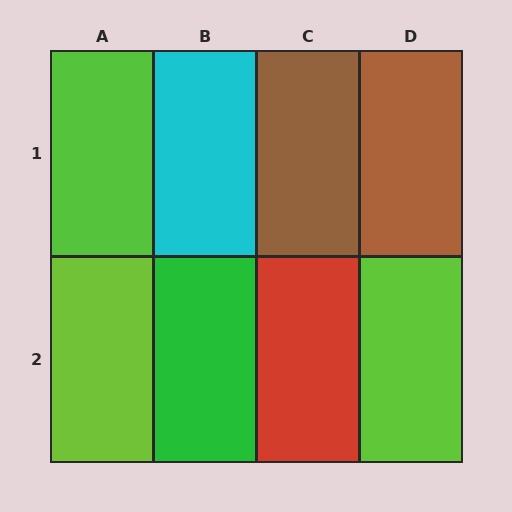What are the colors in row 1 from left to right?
Lime, cyan, brown, brown.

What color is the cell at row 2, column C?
Red.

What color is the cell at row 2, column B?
Green.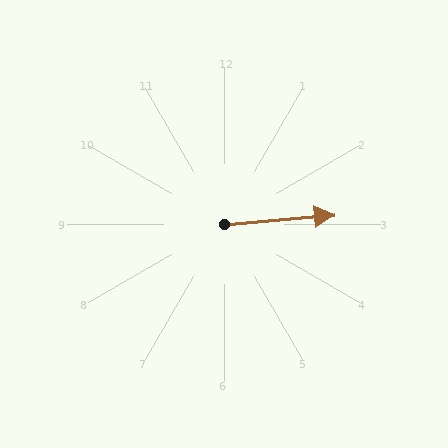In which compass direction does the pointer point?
East.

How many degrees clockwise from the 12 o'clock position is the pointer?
Approximately 85 degrees.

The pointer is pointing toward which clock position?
Roughly 3 o'clock.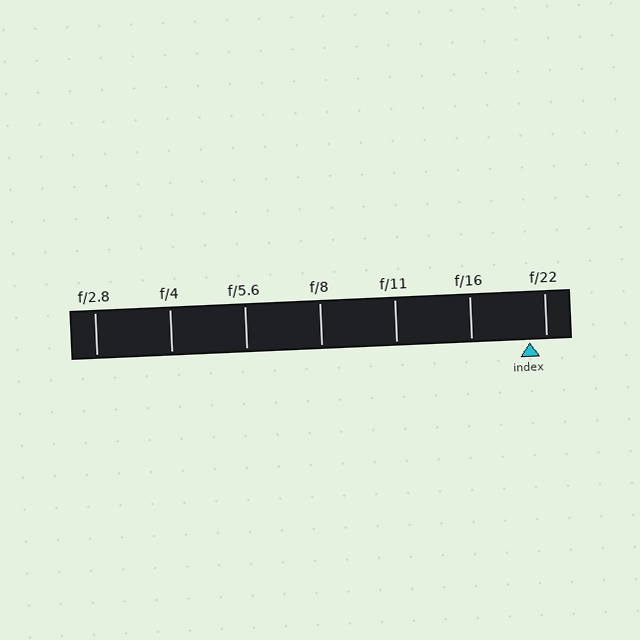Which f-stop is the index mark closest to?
The index mark is closest to f/22.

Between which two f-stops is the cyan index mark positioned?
The index mark is between f/16 and f/22.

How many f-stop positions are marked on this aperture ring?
There are 7 f-stop positions marked.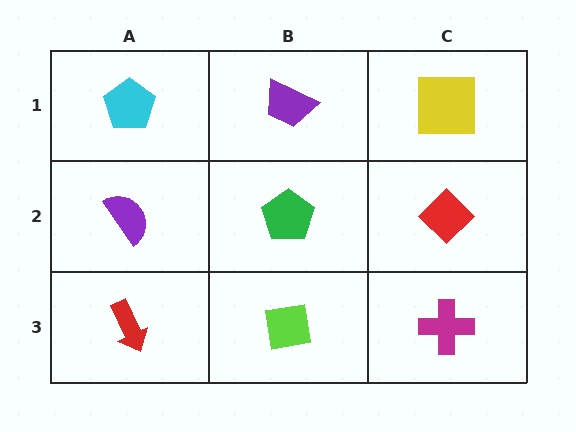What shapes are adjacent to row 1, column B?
A green pentagon (row 2, column B), a cyan pentagon (row 1, column A), a yellow square (row 1, column C).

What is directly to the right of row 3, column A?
A lime square.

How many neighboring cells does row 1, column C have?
2.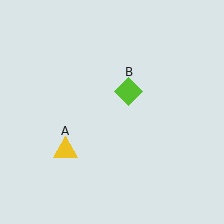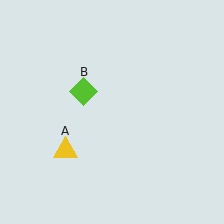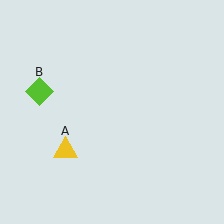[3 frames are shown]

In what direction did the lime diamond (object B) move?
The lime diamond (object B) moved left.